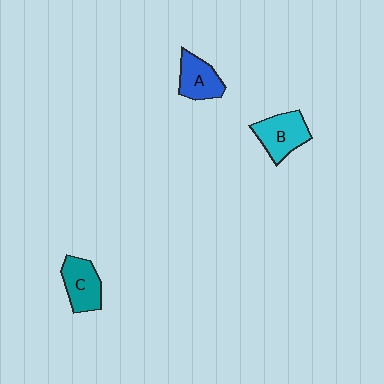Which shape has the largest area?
Shape B (cyan).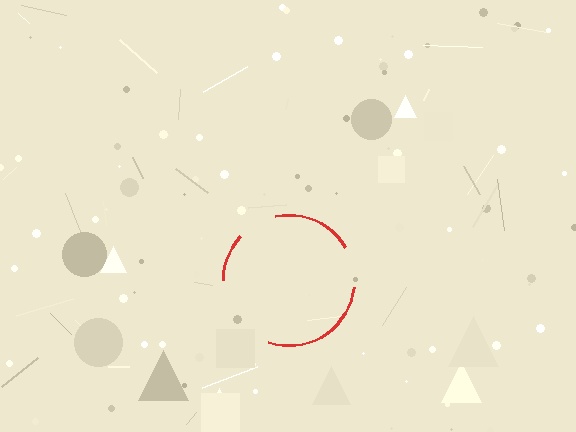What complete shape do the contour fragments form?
The contour fragments form a circle.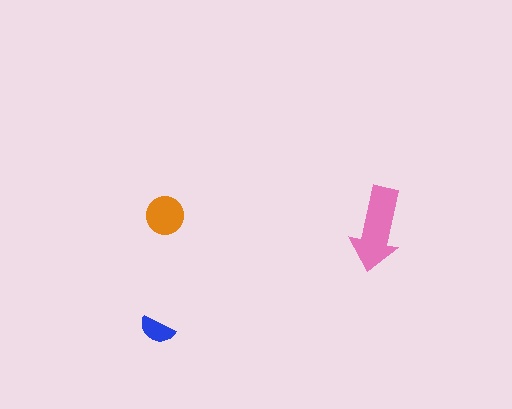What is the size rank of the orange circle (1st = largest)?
2nd.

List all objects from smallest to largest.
The blue semicircle, the orange circle, the pink arrow.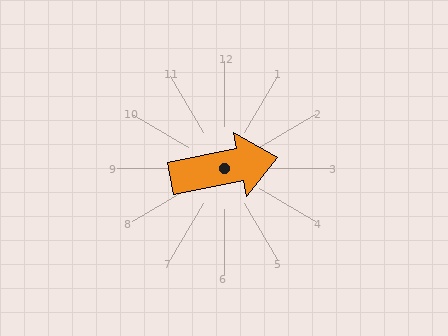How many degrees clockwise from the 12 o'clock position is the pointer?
Approximately 79 degrees.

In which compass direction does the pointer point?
East.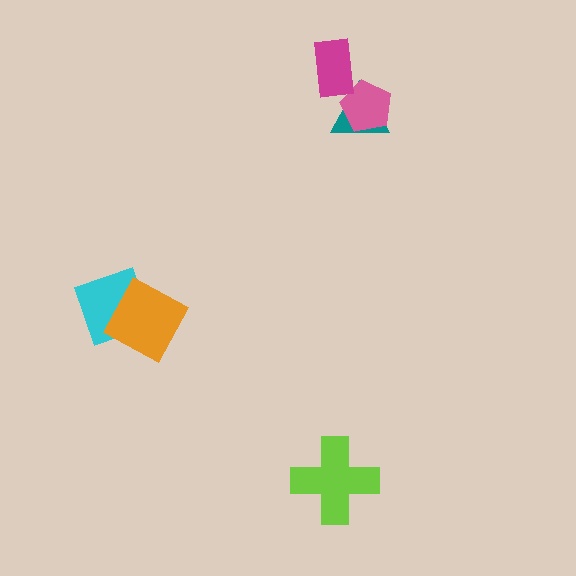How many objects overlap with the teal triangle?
2 objects overlap with the teal triangle.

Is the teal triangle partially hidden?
Yes, it is partially covered by another shape.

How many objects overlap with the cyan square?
1 object overlaps with the cyan square.